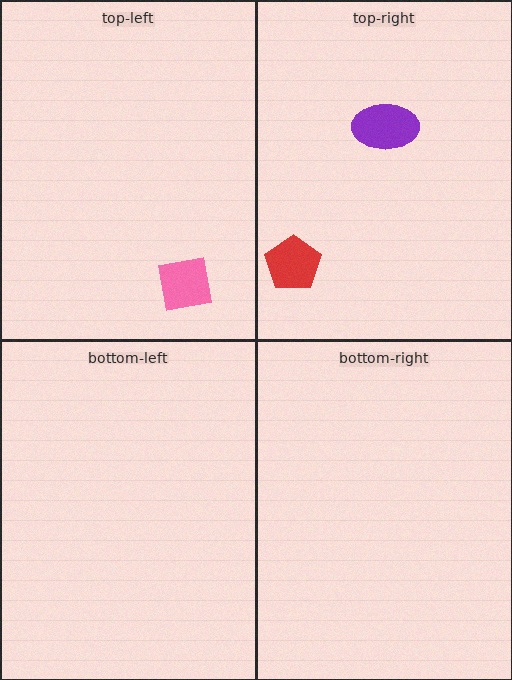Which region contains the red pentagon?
The top-right region.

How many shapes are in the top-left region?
1.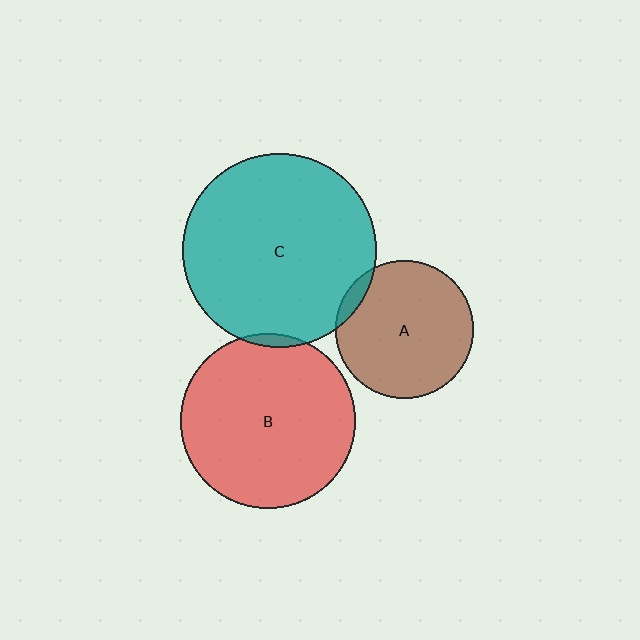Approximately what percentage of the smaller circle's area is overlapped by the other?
Approximately 5%.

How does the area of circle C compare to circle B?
Approximately 1.2 times.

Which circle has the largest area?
Circle C (teal).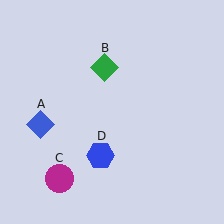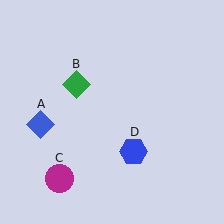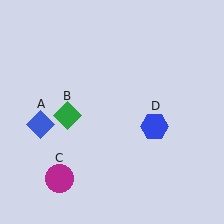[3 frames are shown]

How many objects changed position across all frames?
2 objects changed position: green diamond (object B), blue hexagon (object D).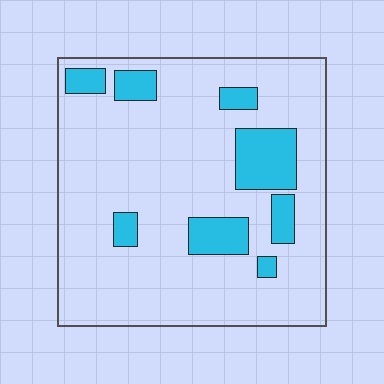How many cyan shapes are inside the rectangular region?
8.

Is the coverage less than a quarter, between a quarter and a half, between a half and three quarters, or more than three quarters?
Less than a quarter.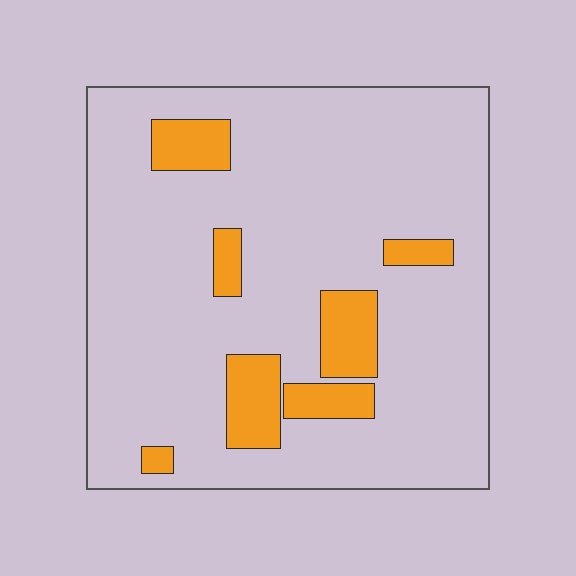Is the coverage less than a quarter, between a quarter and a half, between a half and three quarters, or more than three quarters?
Less than a quarter.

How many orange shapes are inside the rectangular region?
7.